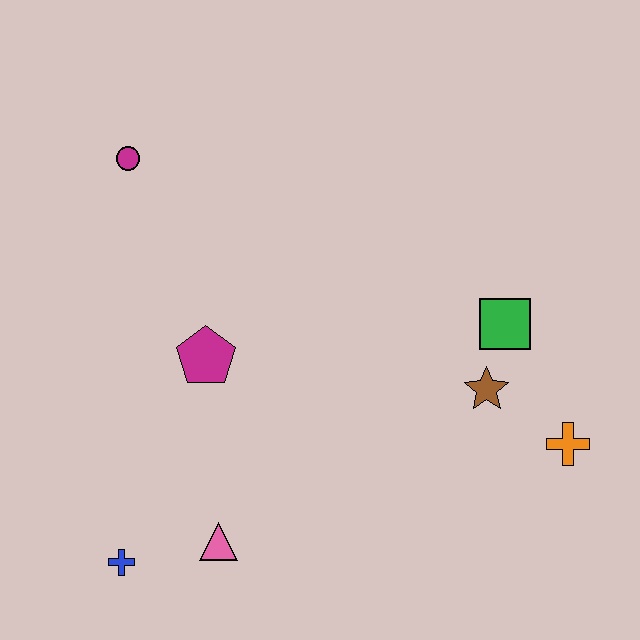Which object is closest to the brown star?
The green square is closest to the brown star.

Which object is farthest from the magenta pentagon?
The orange cross is farthest from the magenta pentagon.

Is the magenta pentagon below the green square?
Yes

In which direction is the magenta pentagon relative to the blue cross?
The magenta pentagon is above the blue cross.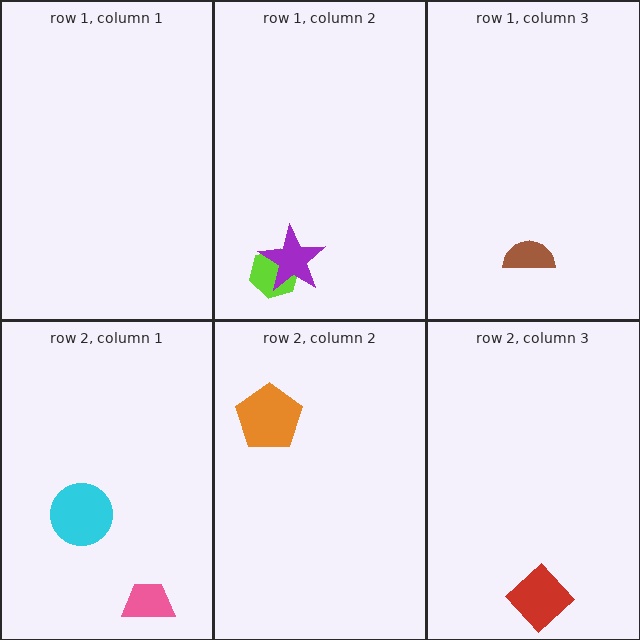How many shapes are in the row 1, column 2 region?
2.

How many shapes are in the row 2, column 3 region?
1.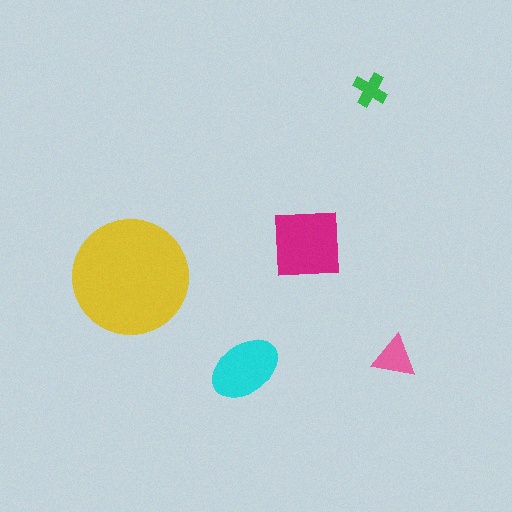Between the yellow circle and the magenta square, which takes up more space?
The yellow circle.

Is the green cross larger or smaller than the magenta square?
Smaller.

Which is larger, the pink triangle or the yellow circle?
The yellow circle.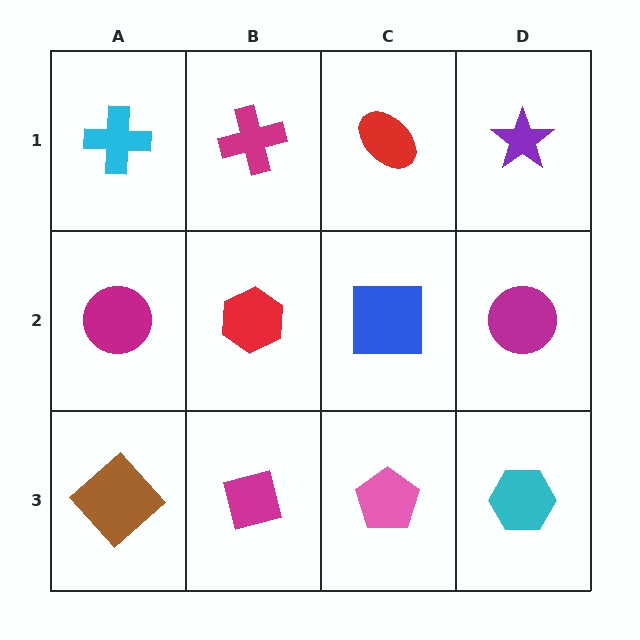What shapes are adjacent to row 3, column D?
A magenta circle (row 2, column D), a pink pentagon (row 3, column C).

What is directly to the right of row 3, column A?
A magenta square.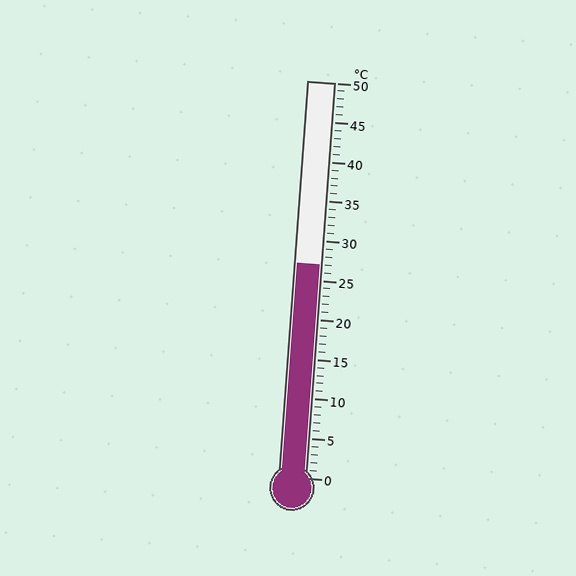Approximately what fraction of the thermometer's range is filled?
The thermometer is filled to approximately 55% of its range.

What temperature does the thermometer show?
The thermometer shows approximately 27°C.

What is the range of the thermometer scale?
The thermometer scale ranges from 0°C to 50°C.